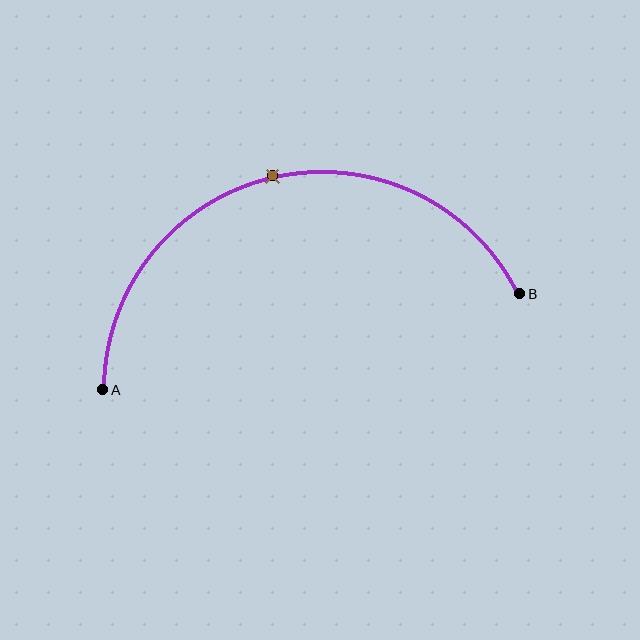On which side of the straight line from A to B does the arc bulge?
The arc bulges above the straight line connecting A and B.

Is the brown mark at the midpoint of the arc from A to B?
Yes. The brown mark lies on the arc at equal arc-length from both A and B — it is the arc midpoint.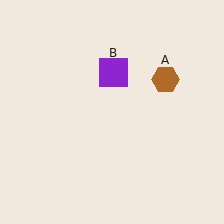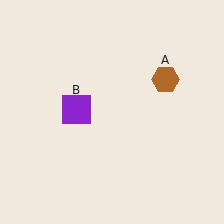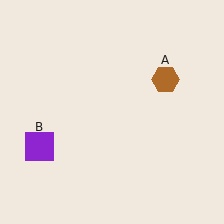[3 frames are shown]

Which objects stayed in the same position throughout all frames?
Brown hexagon (object A) remained stationary.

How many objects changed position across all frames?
1 object changed position: purple square (object B).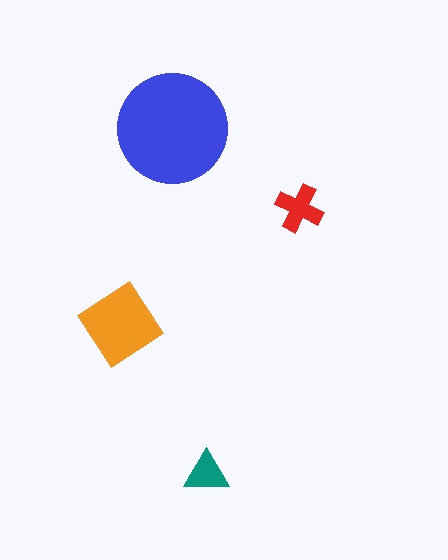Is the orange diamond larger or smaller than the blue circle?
Smaller.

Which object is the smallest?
The teal triangle.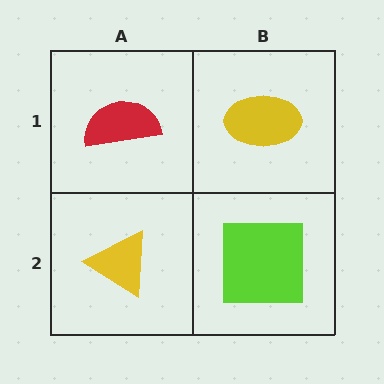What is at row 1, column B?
A yellow ellipse.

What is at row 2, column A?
A yellow triangle.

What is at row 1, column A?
A red semicircle.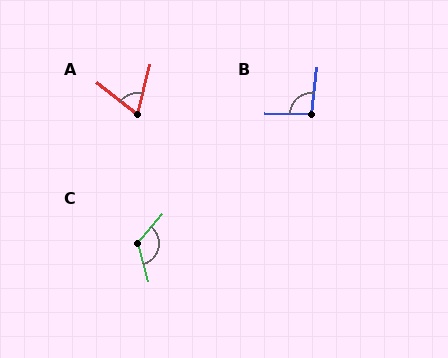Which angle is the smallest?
A, at approximately 66 degrees.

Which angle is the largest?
C, at approximately 124 degrees.